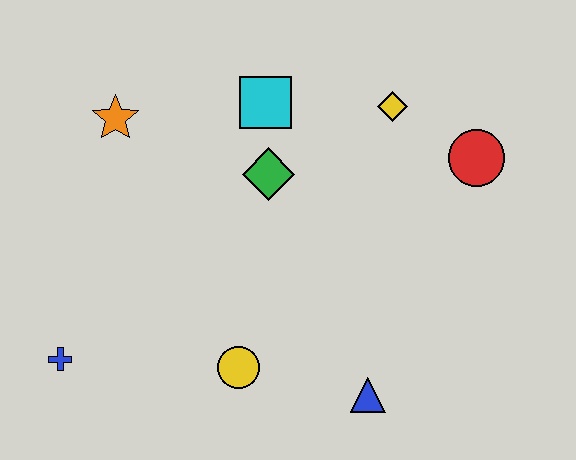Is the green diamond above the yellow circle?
Yes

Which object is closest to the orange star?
The cyan square is closest to the orange star.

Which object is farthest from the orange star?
The blue triangle is farthest from the orange star.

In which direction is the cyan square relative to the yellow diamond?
The cyan square is to the left of the yellow diamond.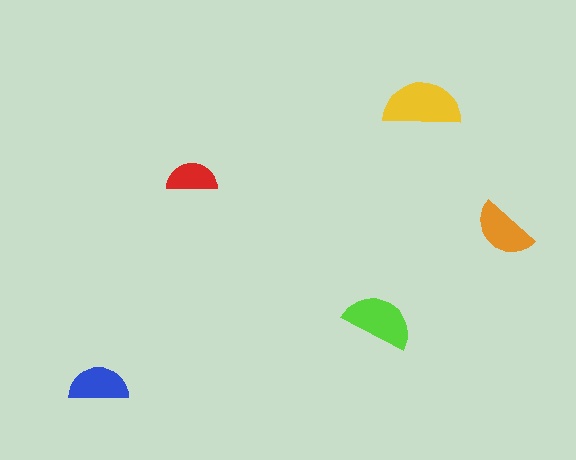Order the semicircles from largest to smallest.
the yellow one, the lime one, the orange one, the blue one, the red one.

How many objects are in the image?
There are 5 objects in the image.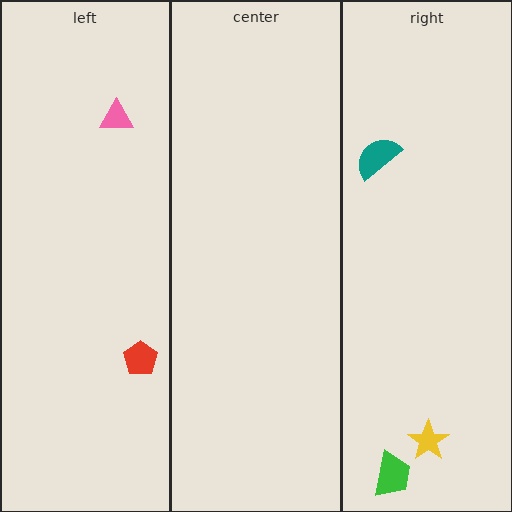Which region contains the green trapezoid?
The right region.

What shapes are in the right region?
The yellow star, the teal semicircle, the green trapezoid.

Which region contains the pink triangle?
The left region.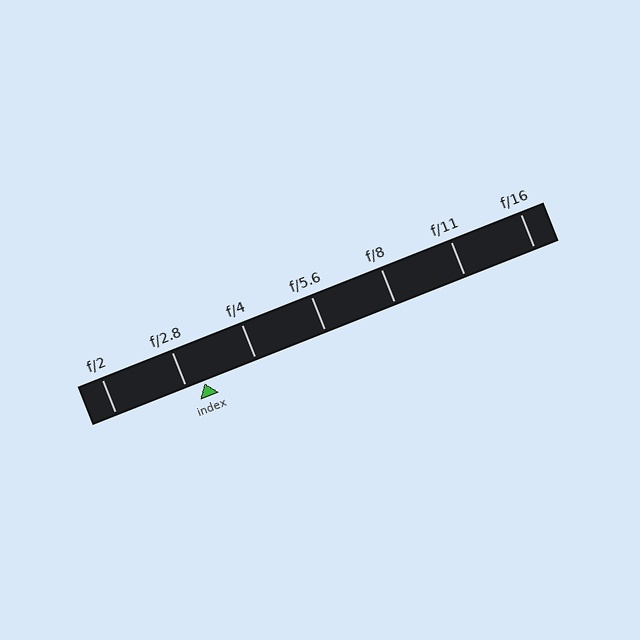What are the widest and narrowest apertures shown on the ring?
The widest aperture shown is f/2 and the narrowest is f/16.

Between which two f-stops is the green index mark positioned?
The index mark is between f/2.8 and f/4.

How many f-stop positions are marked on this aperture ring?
There are 7 f-stop positions marked.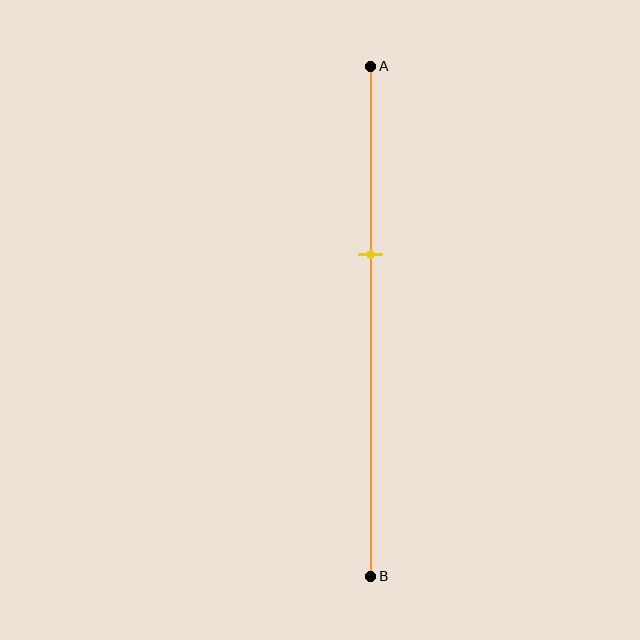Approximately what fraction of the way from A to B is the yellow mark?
The yellow mark is approximately 35% of the way from A to B.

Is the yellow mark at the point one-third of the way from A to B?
No, the mark is at about 35% from A, not at the 33% one-third point.